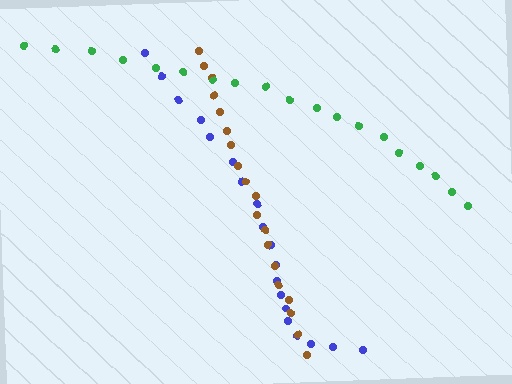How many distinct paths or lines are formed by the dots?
There are 3 distinct paths.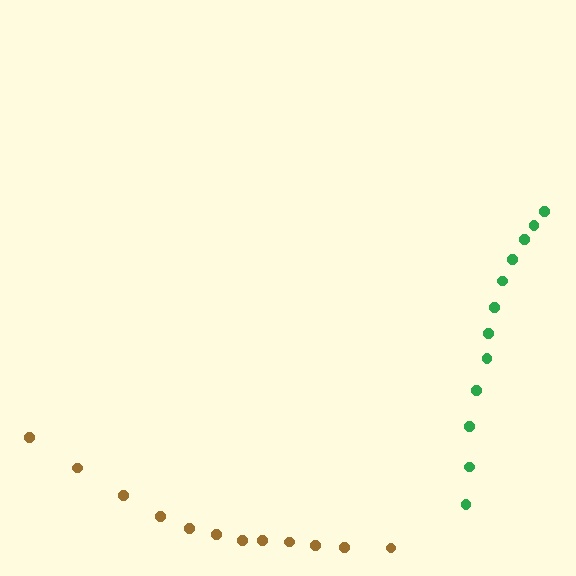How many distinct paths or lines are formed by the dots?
There are 2 distinct paths.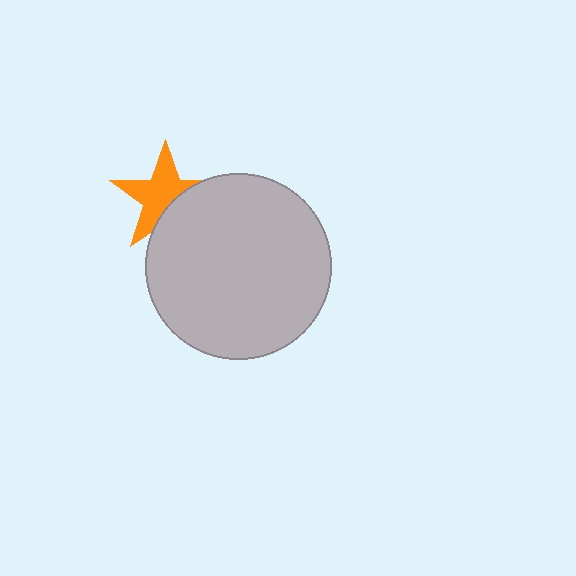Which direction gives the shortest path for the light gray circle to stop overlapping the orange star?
Moving toward the lower-right gives the shortest separation.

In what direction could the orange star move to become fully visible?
The orange star could move toward the upper-left. That would shift it out from behind the light gray circle entirely.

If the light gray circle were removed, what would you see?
You would see the complete orange star.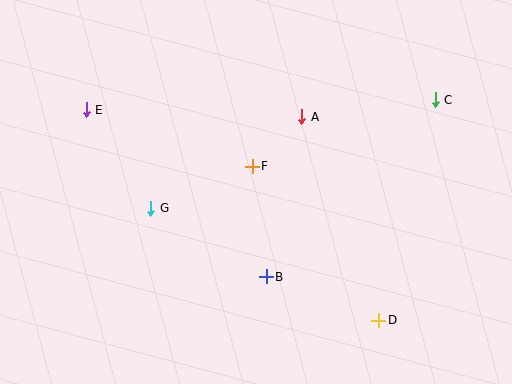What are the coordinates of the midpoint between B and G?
The midpoint between B and G is at (208, 242).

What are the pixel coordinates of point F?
Point F is at (252, 166).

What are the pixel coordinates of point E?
Point E is at (86, 110).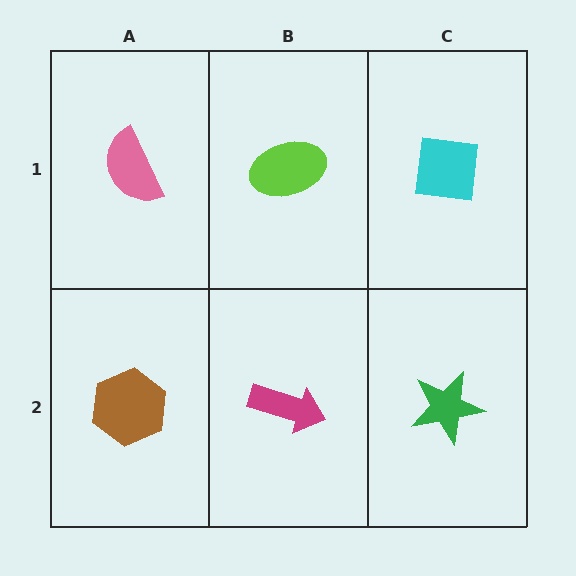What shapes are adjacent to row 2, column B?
A lime ellipse (row 1, column B), a brown hexagon (row 2, column A), a green star (row 2, column C).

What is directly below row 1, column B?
A magenta arrow.